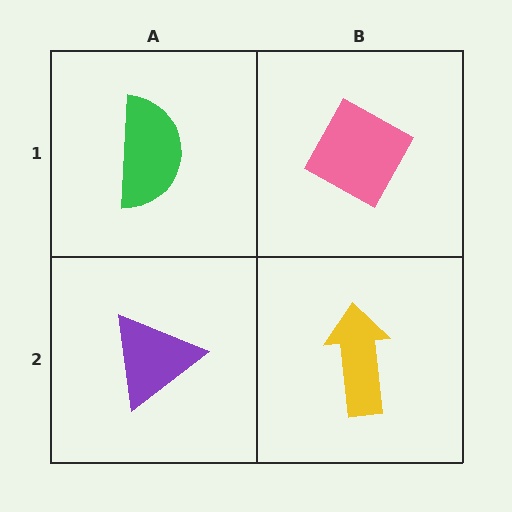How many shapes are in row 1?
2 shapes.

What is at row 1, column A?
A green semicircle.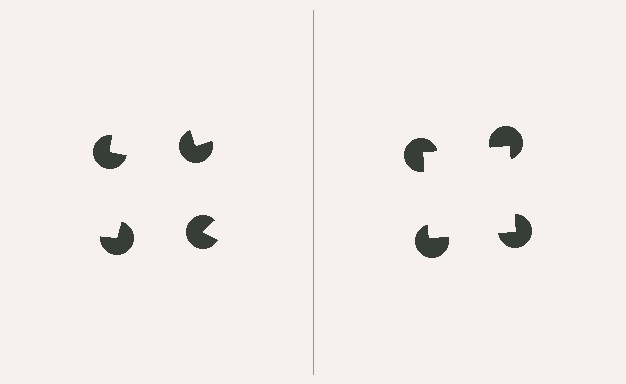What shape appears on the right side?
An illusory square.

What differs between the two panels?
The pac-man discs are positioned identically on both sides; only the wedge orientations differ. On the right they align to a square; on the left they are misaligned.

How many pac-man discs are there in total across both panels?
8 — 4 on each side.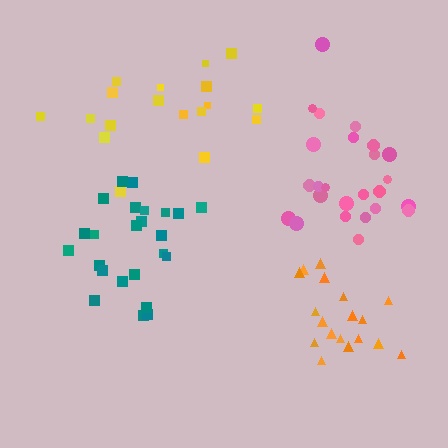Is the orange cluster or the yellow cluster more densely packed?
Orange.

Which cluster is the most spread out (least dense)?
Yellow.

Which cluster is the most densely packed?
Orange.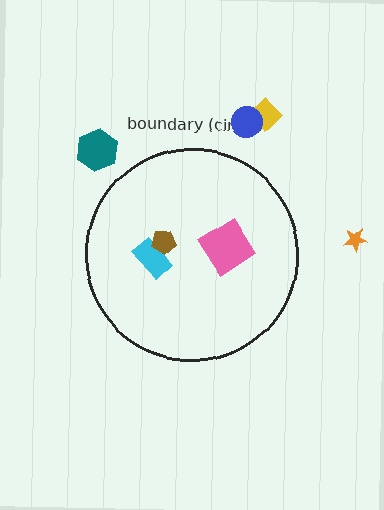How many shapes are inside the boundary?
3 inside, 4 outside.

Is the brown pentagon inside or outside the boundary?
Inside.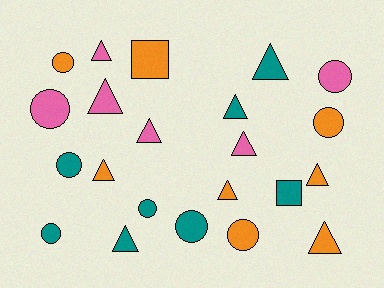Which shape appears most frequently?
Triangle, with 11 objects.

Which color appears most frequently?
Orange, with 8 objects.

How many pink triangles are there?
There are 4 pink triangles.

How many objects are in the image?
There are 22 objects.